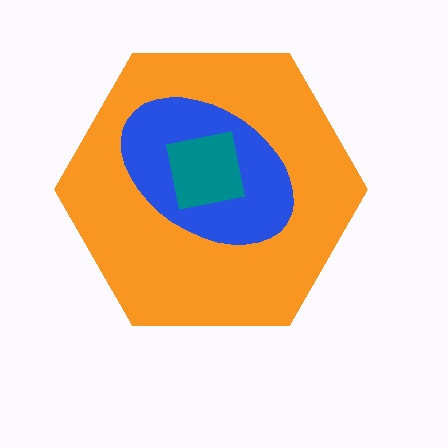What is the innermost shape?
The teal square.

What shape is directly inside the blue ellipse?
The teal square.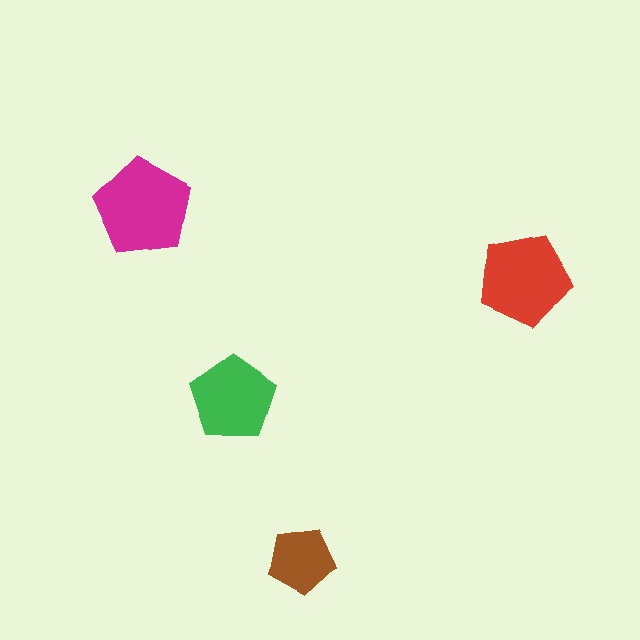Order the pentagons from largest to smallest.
the magenta one, the red one, the green one, the brown one.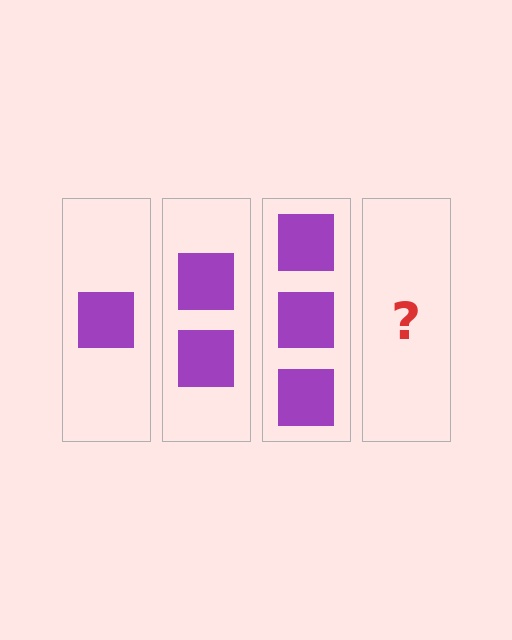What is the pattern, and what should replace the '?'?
The pattern is that each step adds one more square. The '?' should be 4 squares.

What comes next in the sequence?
The next element should be 4 squares.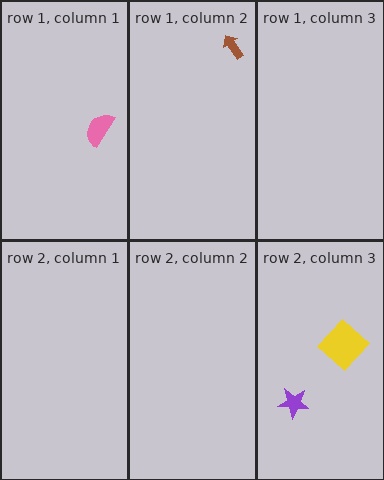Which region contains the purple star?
The row 2, column 3 region.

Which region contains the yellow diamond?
The row 2, column 3 region.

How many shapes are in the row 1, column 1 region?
1.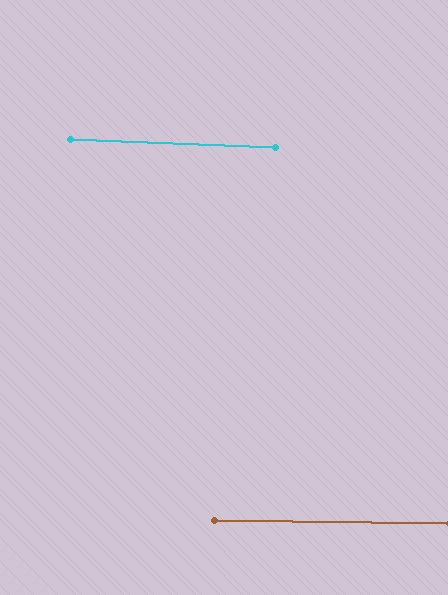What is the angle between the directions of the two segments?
Approximately 2 degrees.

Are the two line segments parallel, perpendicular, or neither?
Parallel — their directions differ by only 1.6°.